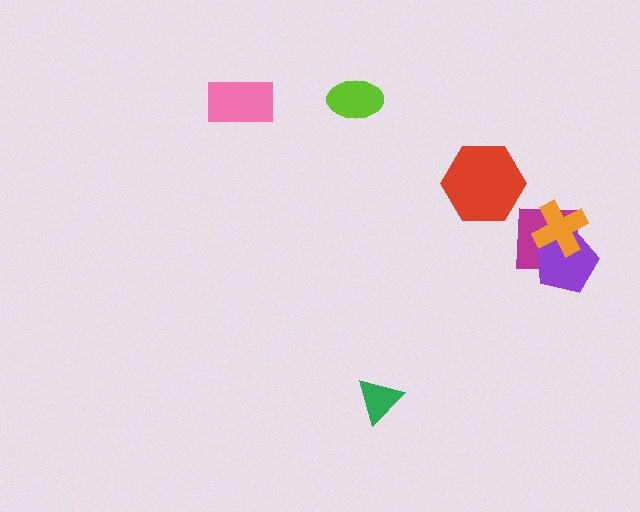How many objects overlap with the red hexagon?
0 objects overlap with the red hexagon.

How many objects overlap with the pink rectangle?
0 objects overlap with the pink rectangle.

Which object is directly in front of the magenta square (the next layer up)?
The purple pentagon is directly in front of the magenta square.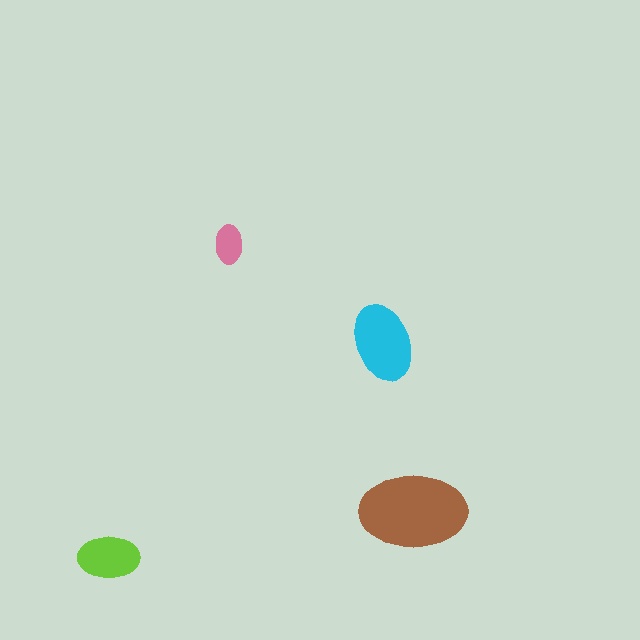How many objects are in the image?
There are 4 objects in the image.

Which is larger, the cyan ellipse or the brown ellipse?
The brown one.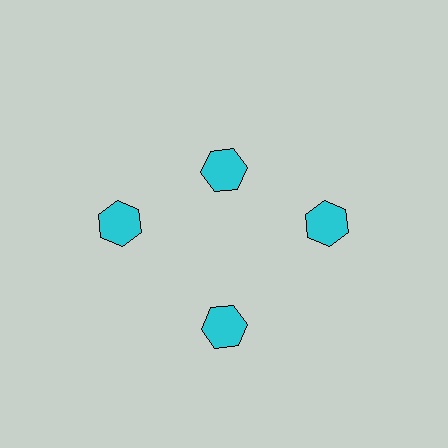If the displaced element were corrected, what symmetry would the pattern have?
It would have 4-fold rotational symmetry — the pattern would map onto itself every 90 degrees.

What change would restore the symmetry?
The symmetry would be restored by moving it outward, back onto the ring so that all 4 hexagons sit at equal angles and equal distance from the center.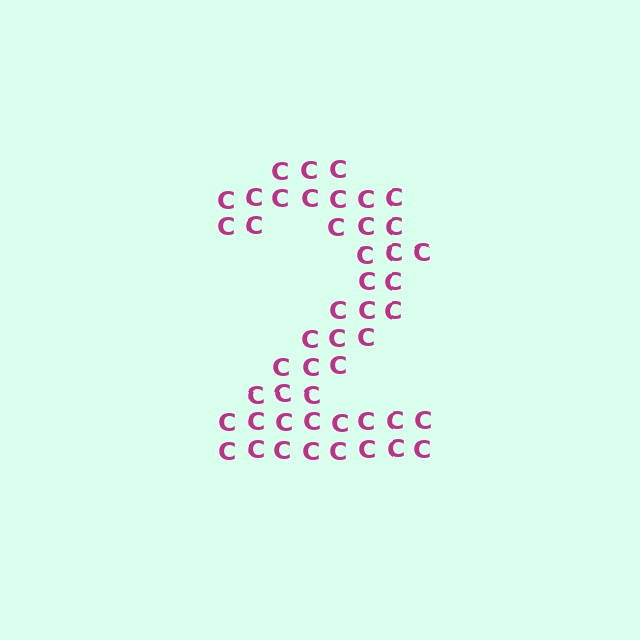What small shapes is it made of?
It is made of small letter C's.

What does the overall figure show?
The overall figure shows the digit 2.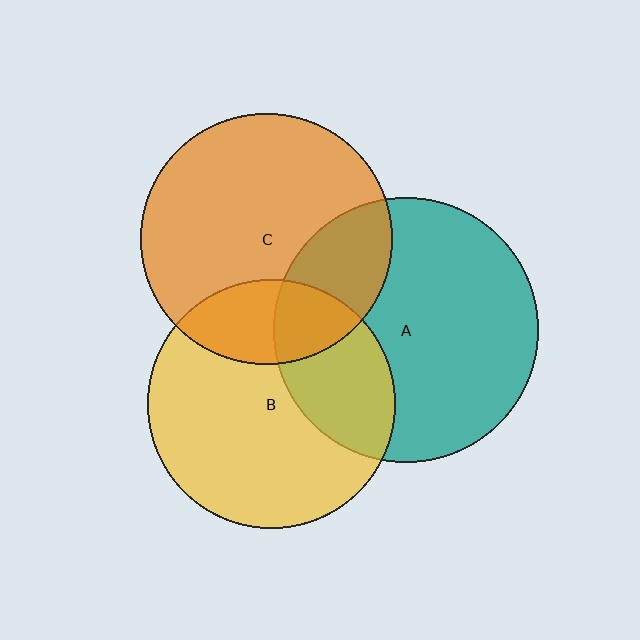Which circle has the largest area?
Circle A (teal).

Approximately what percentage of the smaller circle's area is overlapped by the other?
Approximately 25%.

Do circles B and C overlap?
Yes.